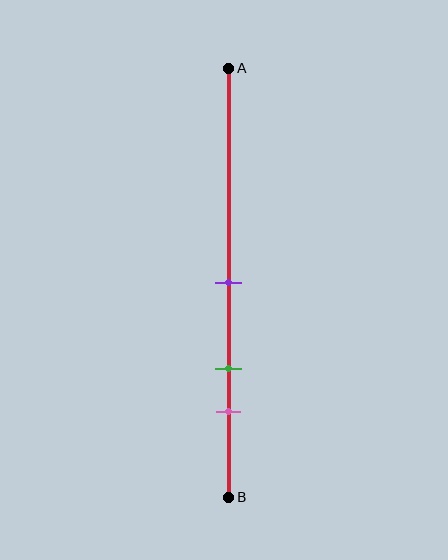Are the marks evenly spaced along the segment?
Yes, the marks are approximately evenly spaced.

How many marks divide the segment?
There are 3 marks dividing the segment.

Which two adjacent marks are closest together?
The green and pink marks are the closest adjacent pair.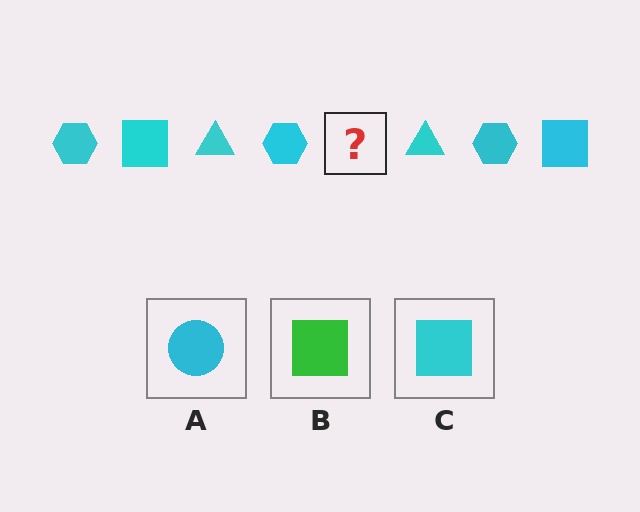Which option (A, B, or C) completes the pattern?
C.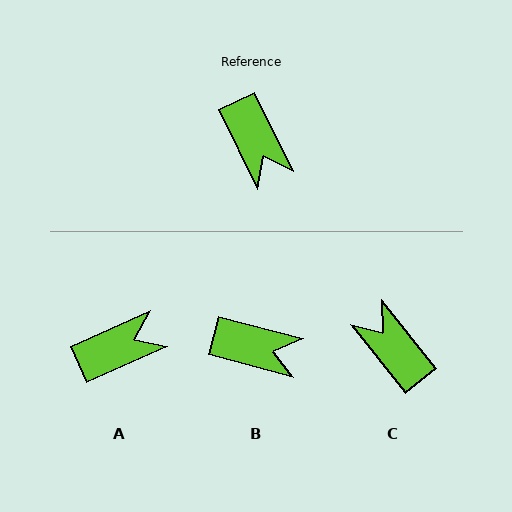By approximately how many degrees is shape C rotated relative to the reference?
Approximately 168 degrees clockwise.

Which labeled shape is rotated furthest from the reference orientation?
C, about 168 degrees away.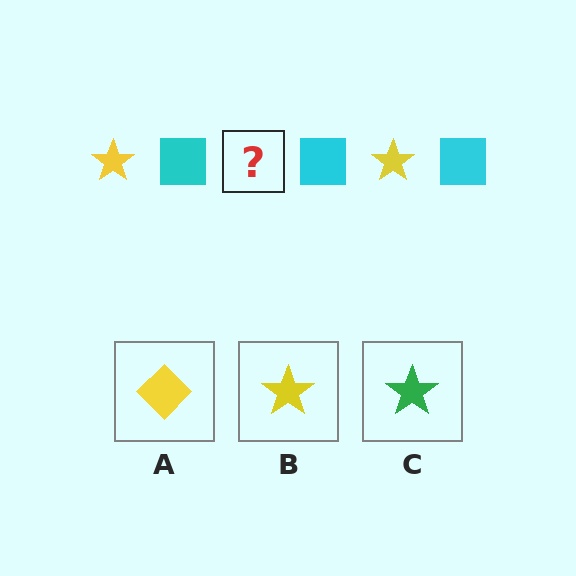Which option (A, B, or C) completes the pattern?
B.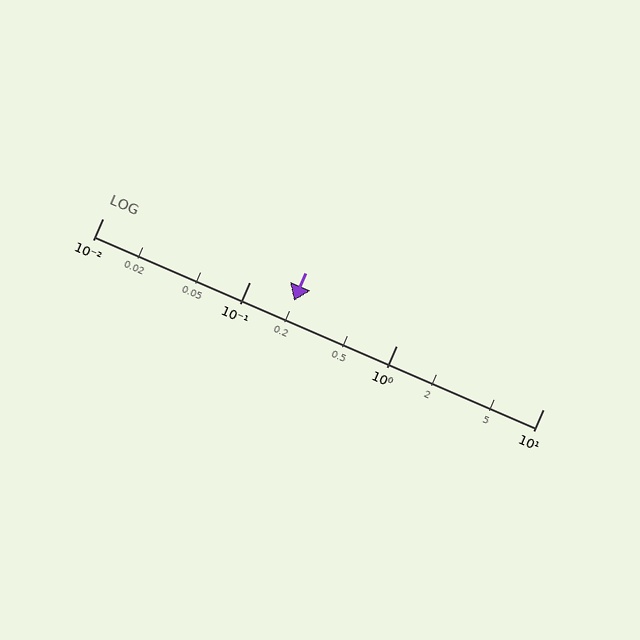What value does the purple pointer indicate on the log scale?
The pointer indicates approximately 0.2.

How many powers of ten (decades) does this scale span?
The scale spans 3 decades, from 0.01 to 10.